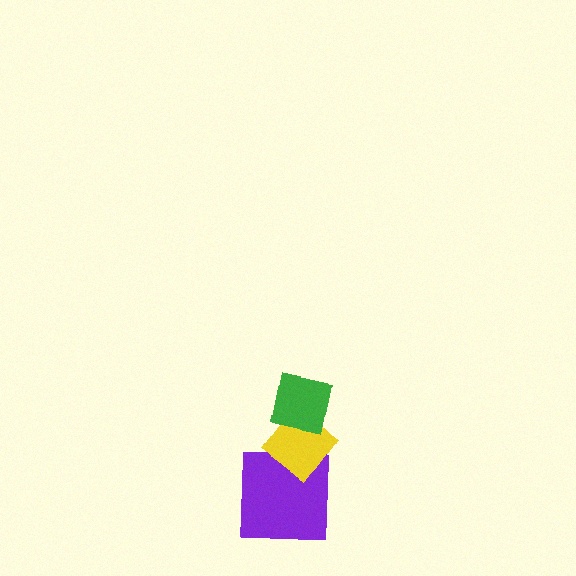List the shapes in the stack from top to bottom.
From top to bottom: the green square, the yellow diamond, the purple square.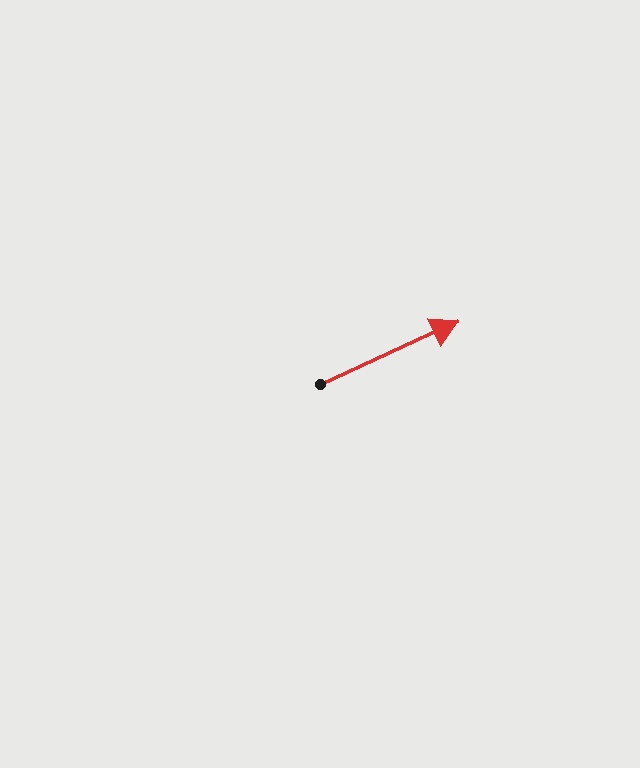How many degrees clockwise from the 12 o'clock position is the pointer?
Approximately 65 degrees.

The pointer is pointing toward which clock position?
Roughly 2 o'clock.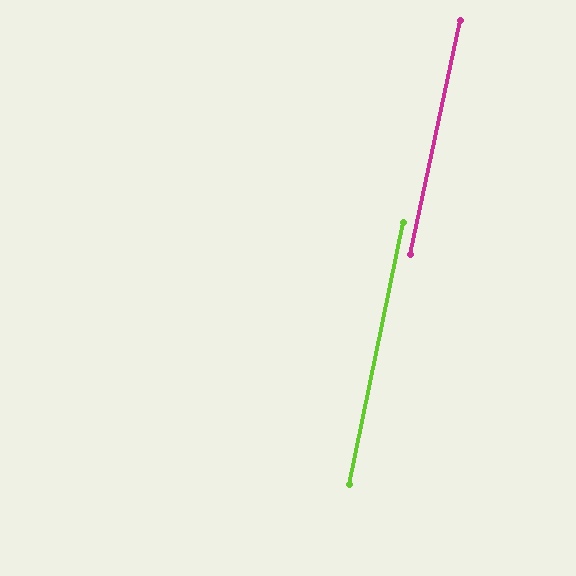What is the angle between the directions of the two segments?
Approximately 0 degrees.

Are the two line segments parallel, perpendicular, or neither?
Parallel — their directions differ by only 0.4°.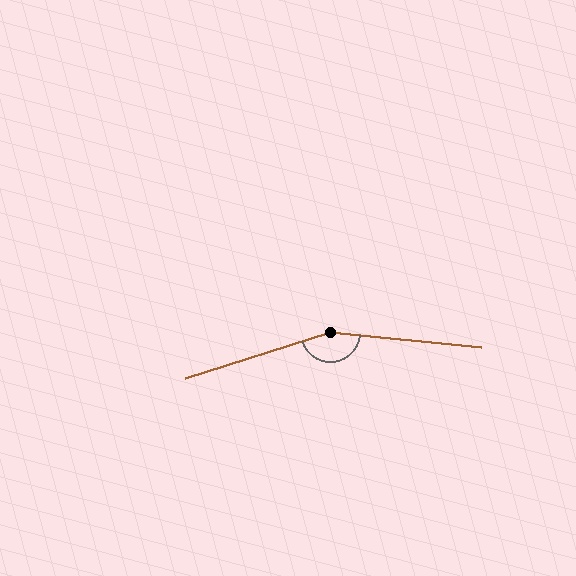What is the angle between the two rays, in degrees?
Approximately 157 degrees.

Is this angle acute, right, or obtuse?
It is obtuse.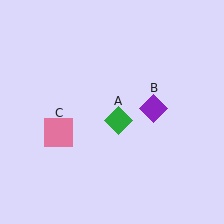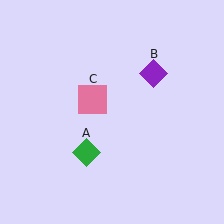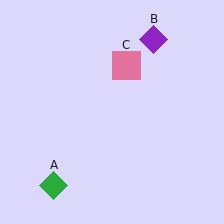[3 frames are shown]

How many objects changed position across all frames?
3 objects changed position: green diamond (object A), purple diamond (object B), pink square (object C).